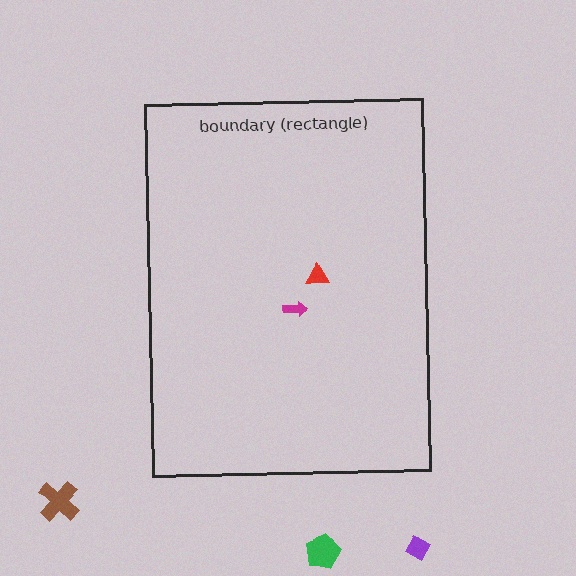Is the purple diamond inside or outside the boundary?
Outside.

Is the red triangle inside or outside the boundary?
Inside.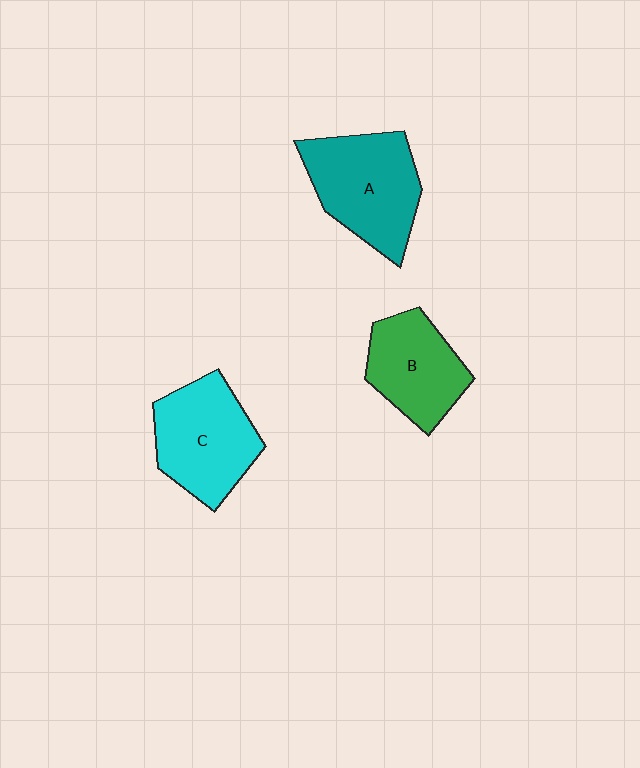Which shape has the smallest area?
Shape B (green).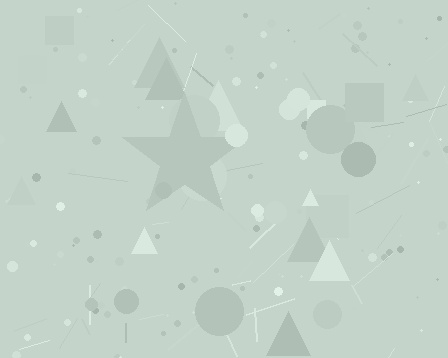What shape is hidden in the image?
A star is hidden in the image.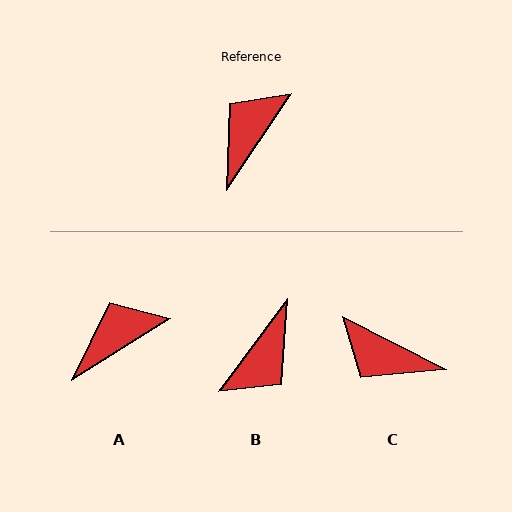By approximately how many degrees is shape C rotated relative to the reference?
Approximately 97 degrees counter-clockwise.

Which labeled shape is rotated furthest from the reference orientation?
B, about 178 degrees away.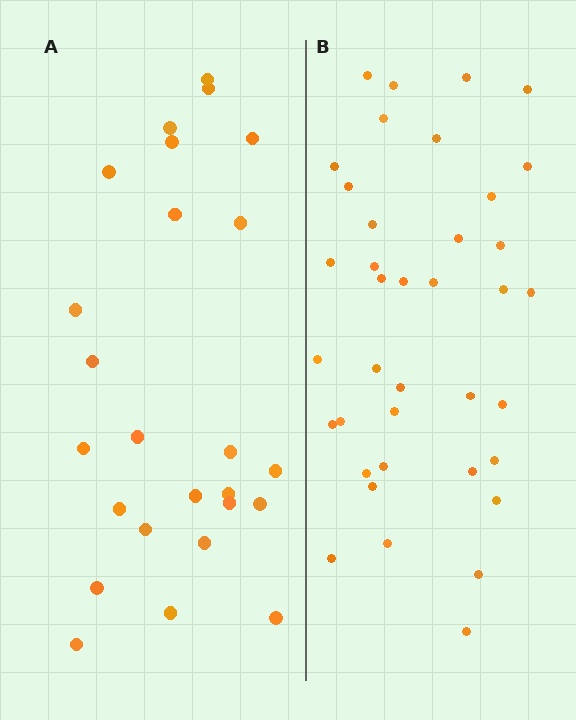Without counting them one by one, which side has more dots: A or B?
Region B (the right region) has more dots.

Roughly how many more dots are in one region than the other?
Region B has approximately 15 more dots than region A.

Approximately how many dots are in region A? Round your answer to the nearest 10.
About 20 dots. (The exact count is 25, which rounds to 20.)